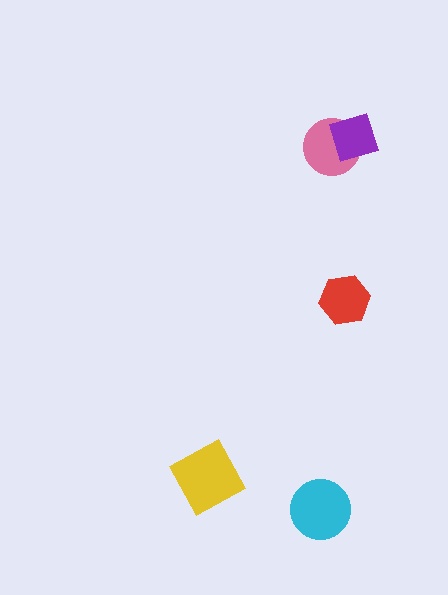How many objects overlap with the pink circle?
1 object overlaps with the pink circle.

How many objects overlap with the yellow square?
0 objects overlap with the yellow square.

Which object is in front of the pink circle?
The purple diamond is in front of the pink circle.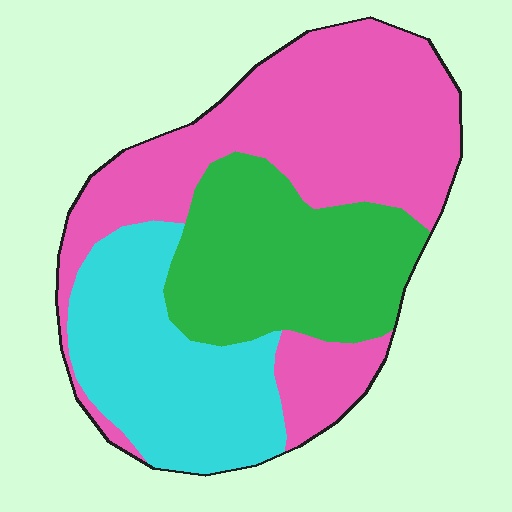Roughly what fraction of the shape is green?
Green covers 28% of the shape.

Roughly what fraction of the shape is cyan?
Cyan takes up between a sixth and a third of the shape.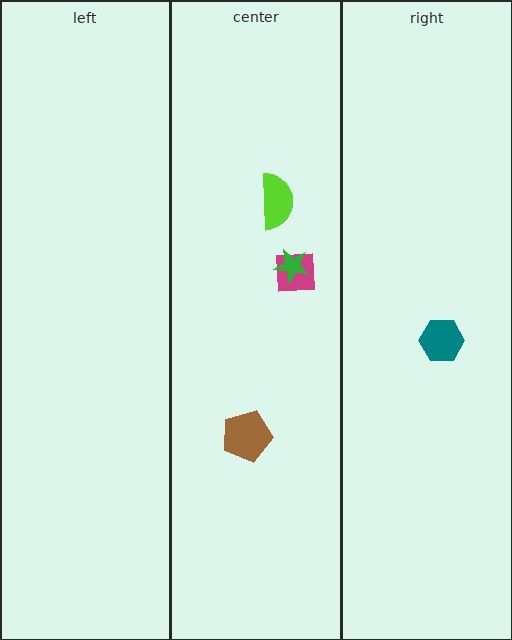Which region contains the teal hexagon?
The right region.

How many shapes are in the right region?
1.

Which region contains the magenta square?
The center region.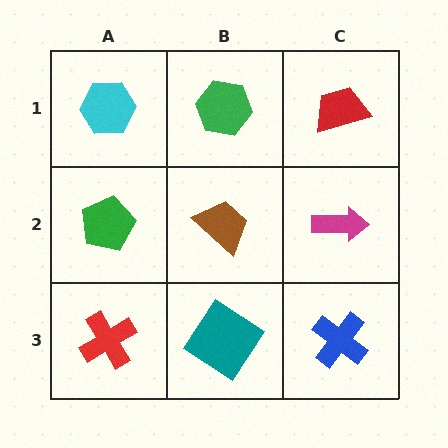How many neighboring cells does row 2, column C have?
3.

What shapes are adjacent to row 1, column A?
A green pentagon (row 2, column A), a green hexagon (row 1, column B).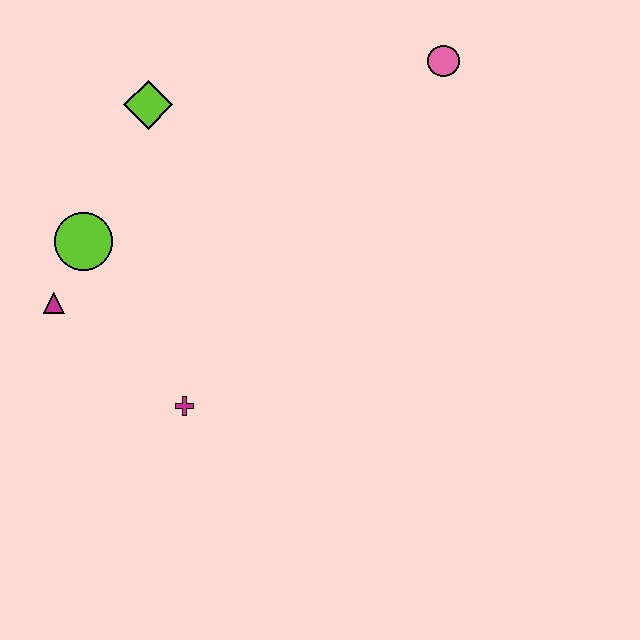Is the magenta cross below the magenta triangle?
Yes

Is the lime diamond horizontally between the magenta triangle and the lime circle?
No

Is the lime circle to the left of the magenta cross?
Yes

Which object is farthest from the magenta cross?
The pink circle is farthest from the magenta cross.